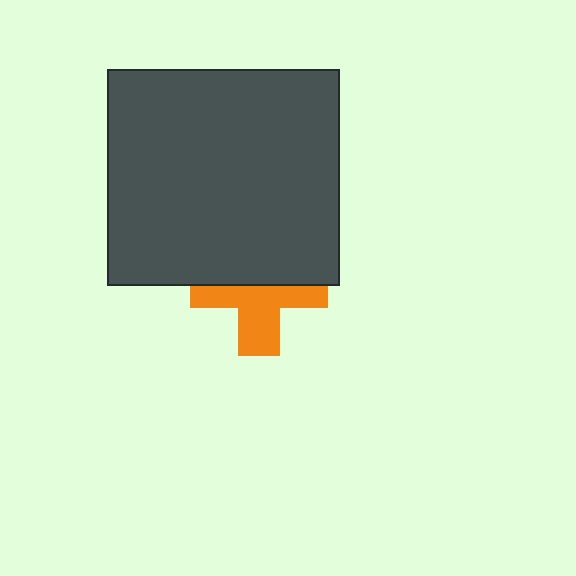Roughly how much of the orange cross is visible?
About half of it is visible (roughly 51%).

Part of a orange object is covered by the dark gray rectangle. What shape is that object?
It is a cross.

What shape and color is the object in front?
The object in front is a dark gray rectangle.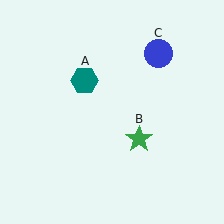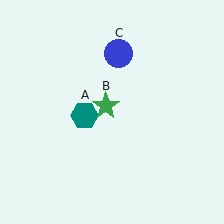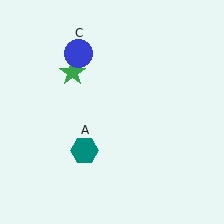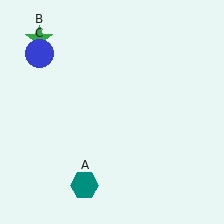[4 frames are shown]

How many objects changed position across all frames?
3 objects changed position: teal hexagon (object A), green star (object B), blue circle (object C).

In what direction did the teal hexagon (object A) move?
The teal hexagon (object A) moved down.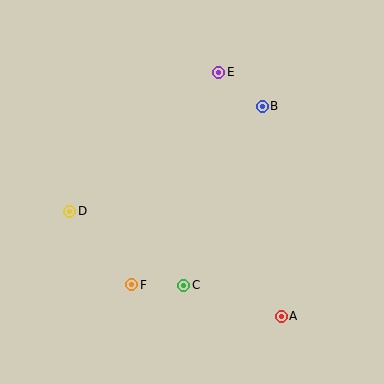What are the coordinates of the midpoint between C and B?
The midpoint between C and B is at (223, 196).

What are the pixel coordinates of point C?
Point C is at (184, 285).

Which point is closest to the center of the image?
Point C at (184, 285) is closest to the center.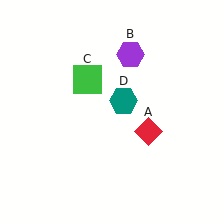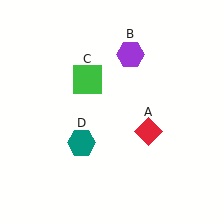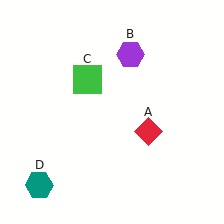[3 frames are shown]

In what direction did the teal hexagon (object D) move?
The teal hexagon (object D) moved down and to the left.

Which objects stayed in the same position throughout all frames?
Red diamond (object A) and purple hexagon (object B) and green square (object C) remained stationary.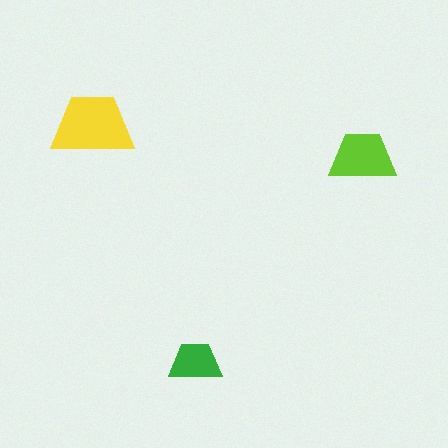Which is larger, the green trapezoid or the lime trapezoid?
The lime one.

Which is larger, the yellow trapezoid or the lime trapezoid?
The yellow one.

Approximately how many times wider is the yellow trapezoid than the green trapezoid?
About 1.5 times wider.